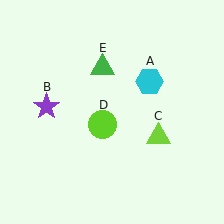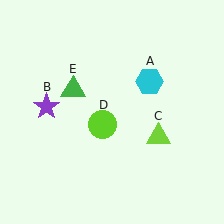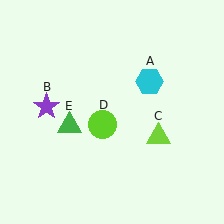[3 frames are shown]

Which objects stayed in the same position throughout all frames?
Cyan hexagon (object A) and purple star (object B) and lime triangle (object C) and lime circle (object D) remained stationary.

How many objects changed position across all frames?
1 object changed position: green triangle (object E).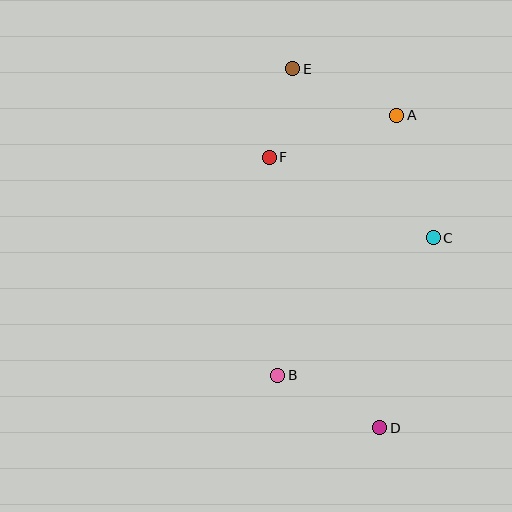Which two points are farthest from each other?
Points D and E are farthest from each other.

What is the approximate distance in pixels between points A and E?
The distance between A and E is approximately 114 pixels.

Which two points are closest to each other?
Points E and F are closest to each other.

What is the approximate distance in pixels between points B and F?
The distance between B and F is approximately 218 pixels.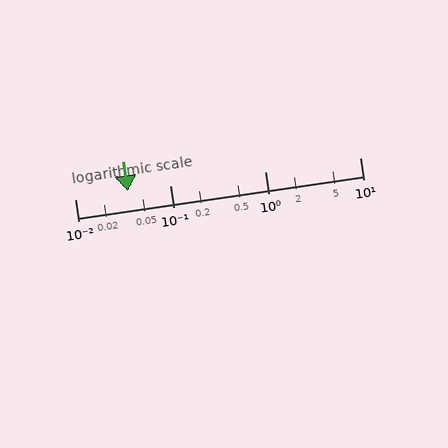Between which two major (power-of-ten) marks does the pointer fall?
The pointer is between 0.01 and 0.1.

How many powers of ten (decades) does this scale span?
The scale spans 3 decades, from 0.01 to 10.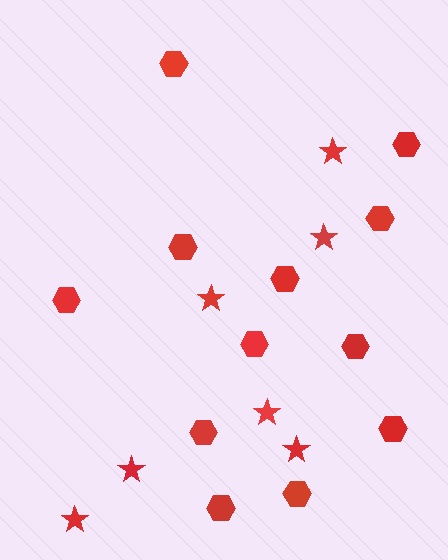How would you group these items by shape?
There are 2 groups: one group of stars (7) and one group of hexagons (12).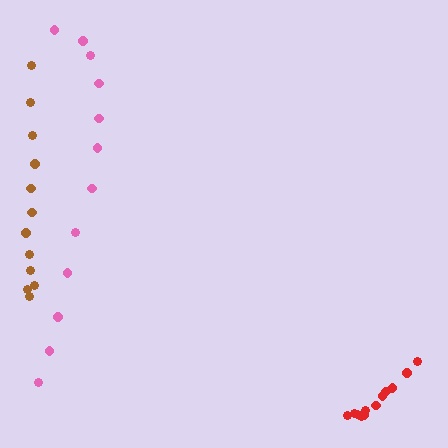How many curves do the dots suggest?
There are 3 distinct paths.